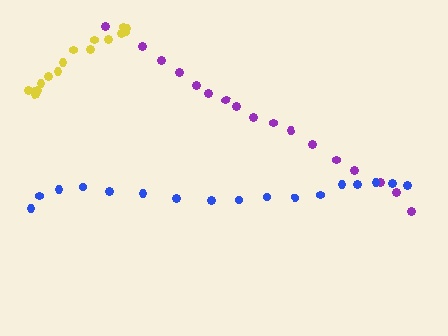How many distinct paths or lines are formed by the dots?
There are 3 distinct paths.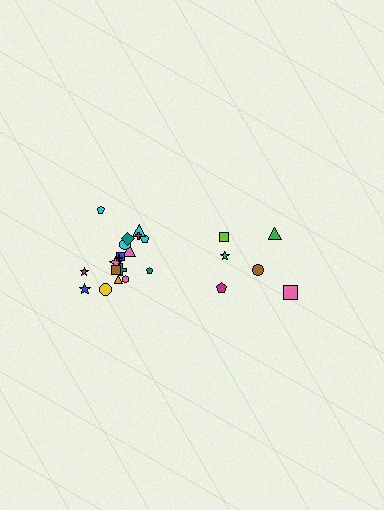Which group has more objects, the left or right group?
The left group.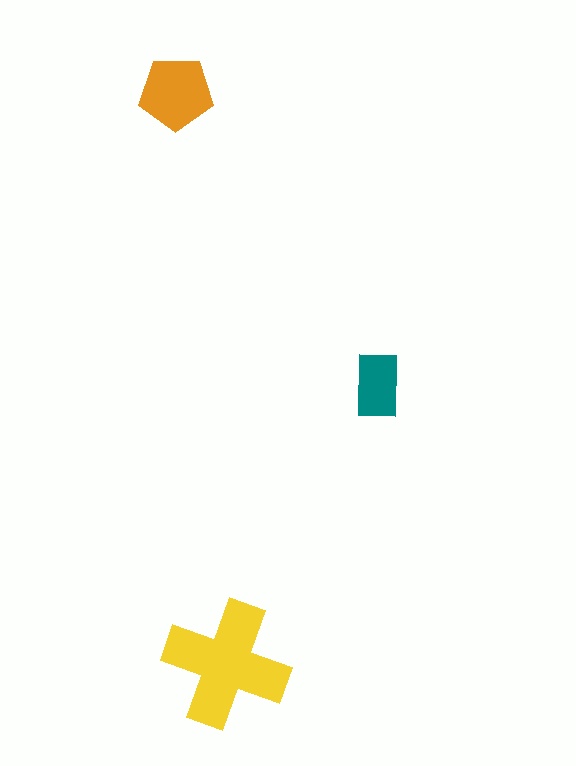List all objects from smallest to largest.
The teal rectangle, the orange pentagon, the yellow cross.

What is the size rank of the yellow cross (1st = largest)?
1st.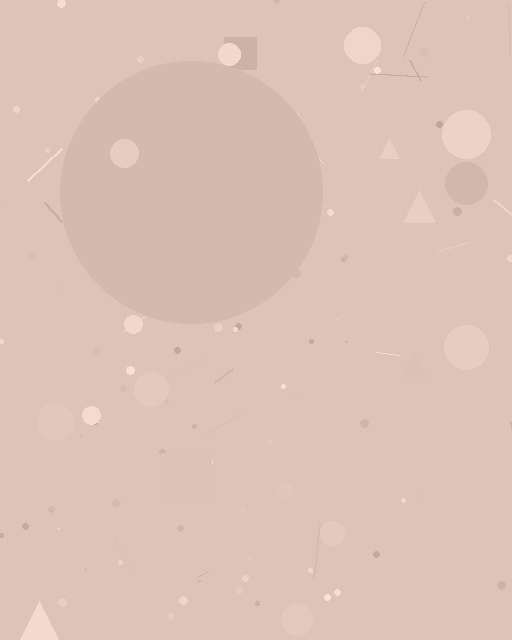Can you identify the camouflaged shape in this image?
The camouflaged shape is a circle.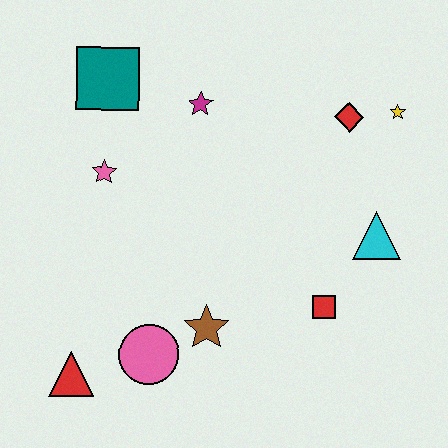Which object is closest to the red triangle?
The pink circle is closest to the red triangle.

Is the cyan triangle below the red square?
No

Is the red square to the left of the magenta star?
No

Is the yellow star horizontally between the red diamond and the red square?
No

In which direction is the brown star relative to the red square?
The brown star is to the left of the red square.